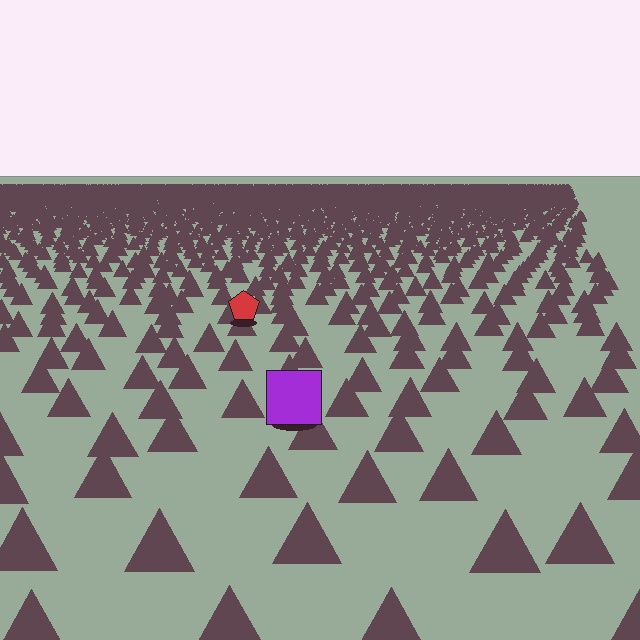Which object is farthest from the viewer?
The red pentagon is farthest from the viewer. It appears smaller and the ground texture around it is denser.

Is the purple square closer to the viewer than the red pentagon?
Yes. The purple square is closer — you can tell from the texture gradient: the ground texture is coarser near it.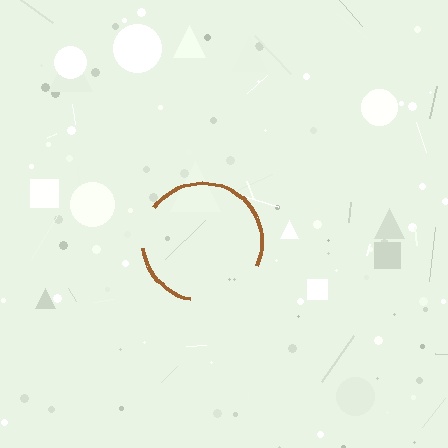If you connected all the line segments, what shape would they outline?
They would outline a circle.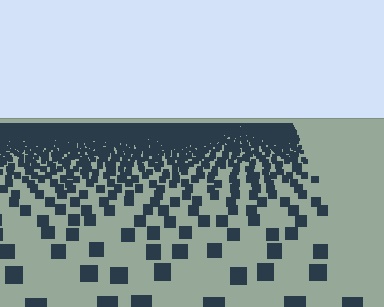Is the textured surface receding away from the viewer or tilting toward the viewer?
The surface is receding away from the viewer. Texture elements get smaller and denser toward the top.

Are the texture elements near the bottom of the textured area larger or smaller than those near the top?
Larger. Near the bottom, elements are closer to the viewer and appear at a bigger on-screen size.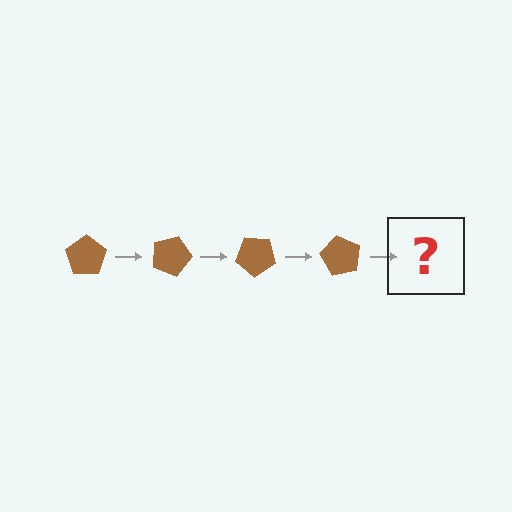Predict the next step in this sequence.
The next step is a brown pentagon rotated 80 degrees.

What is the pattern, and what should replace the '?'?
The pattern is that the pentagon rotates 20 degrees each step. The '?' should be a brown pentagon rotated 80 degrees.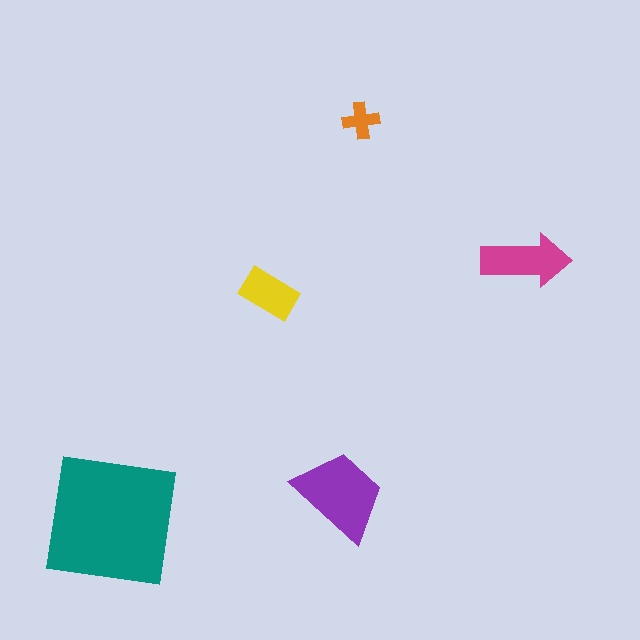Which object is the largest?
The teal square.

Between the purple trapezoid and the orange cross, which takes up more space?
The purple trapezoid.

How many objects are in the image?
There are 5 objects in the image.